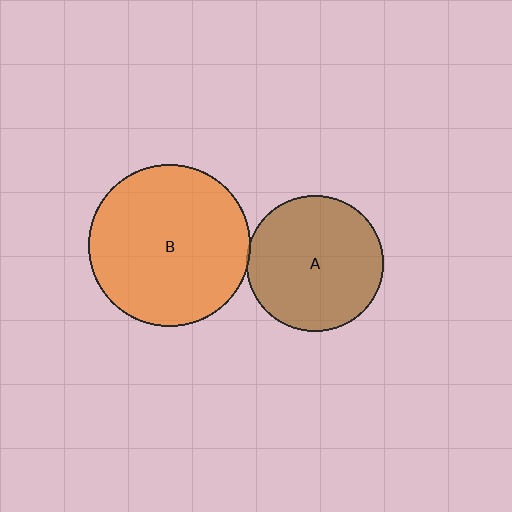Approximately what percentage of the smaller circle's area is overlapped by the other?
Approximately 5%.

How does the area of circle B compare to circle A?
Approximately 1.4 times.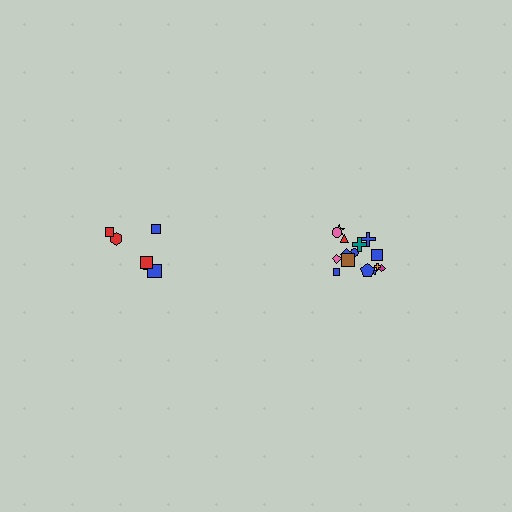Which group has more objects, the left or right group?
The right group.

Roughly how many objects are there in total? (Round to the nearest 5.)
Roughly 20 objects in total.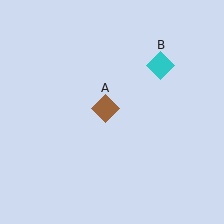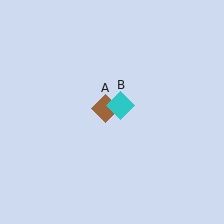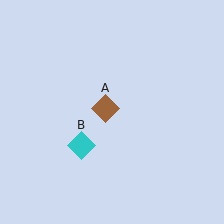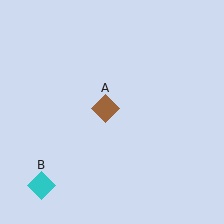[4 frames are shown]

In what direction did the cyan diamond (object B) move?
The cyan diamond (object B) moved down and to the left.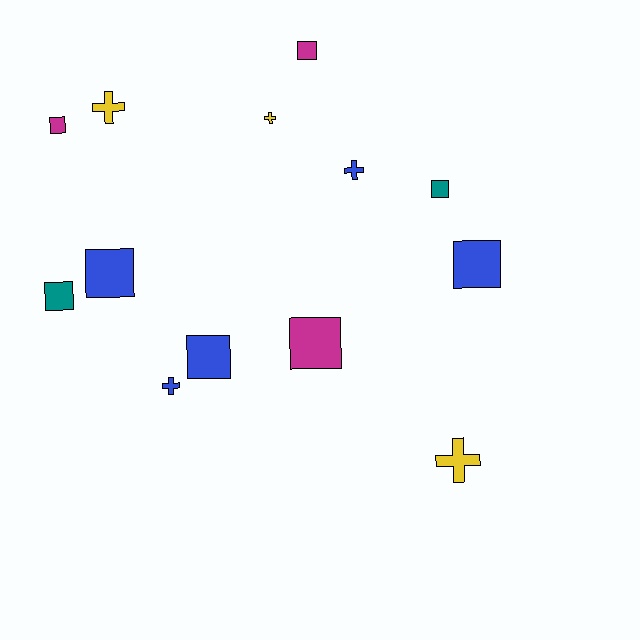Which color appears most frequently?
Blue, with 5 objects.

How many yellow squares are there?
There are no yellow squares.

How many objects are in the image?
There are 13 objects.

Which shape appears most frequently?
Square, with 8 objects.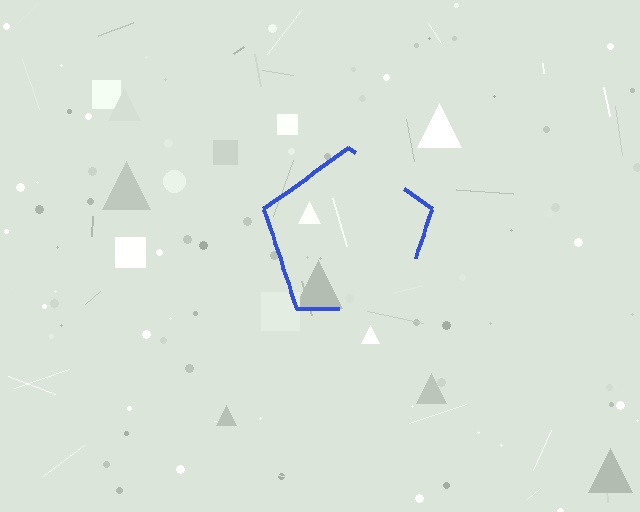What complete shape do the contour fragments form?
The contour fragments form a pentagon.